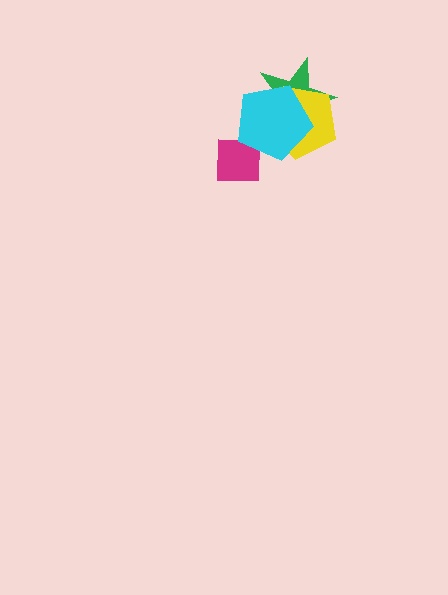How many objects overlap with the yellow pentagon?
2 objects overlap with the yellow pentagon.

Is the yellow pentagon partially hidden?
Yes, it is partially covered by another shape.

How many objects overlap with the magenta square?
1 object overlaps with the magenta square.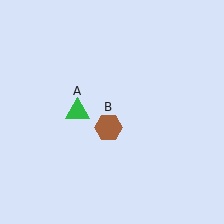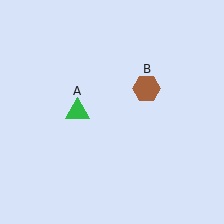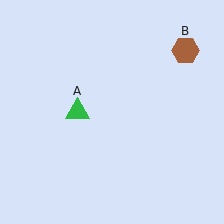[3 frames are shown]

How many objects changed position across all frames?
1 object changed position: brown hexagon (object B).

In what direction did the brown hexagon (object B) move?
The brown hexagon (object B) moved up and to the right.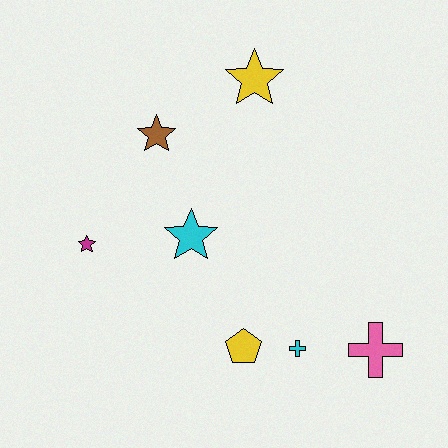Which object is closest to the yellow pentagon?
The cyan cross is closest to the yellow pentagon.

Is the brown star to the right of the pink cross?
No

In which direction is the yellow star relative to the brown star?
The yellow star is to the right of the brown star.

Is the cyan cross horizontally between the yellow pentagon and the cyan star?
No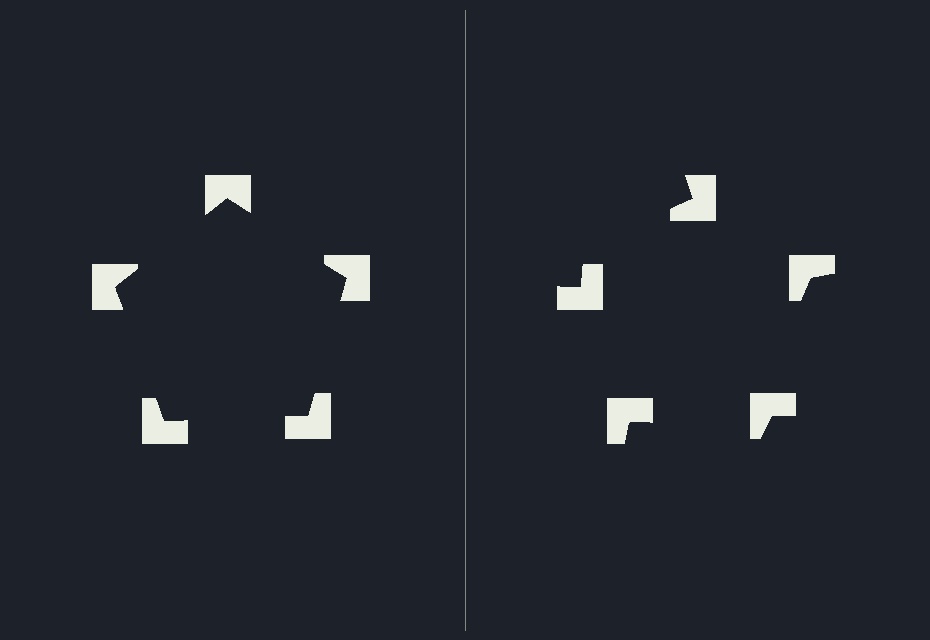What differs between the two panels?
The notched squares are positioned identically on both sides; only the wedge orientations differ. On the left they align to a pentagon; on the right they are misaligned.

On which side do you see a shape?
An illusory pentagon appears on the left side. On the right side the wedge cuts are rotated, so no coherent shape forms.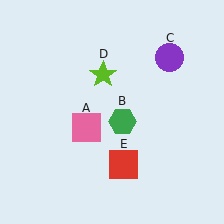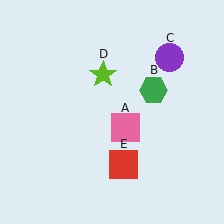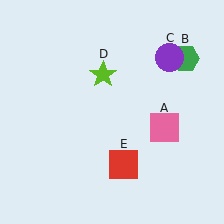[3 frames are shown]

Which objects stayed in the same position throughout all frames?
Purple circle (object C) and lime star (object D) and red square (object E) remained stationary.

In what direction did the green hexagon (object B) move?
The green hexagon (object B) moved up and to the right.